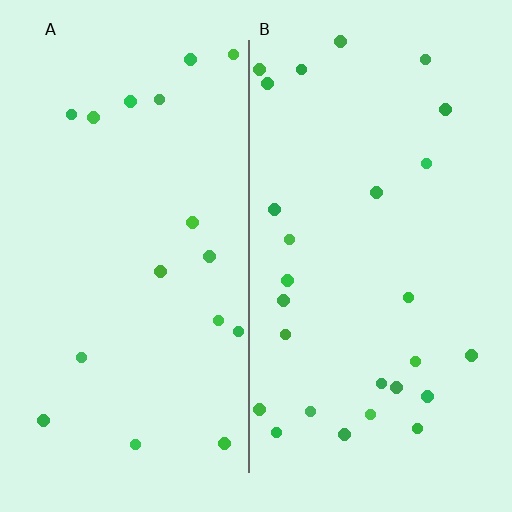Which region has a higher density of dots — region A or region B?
B (the right).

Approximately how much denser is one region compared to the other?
Approximately 1.6× — region B over region A.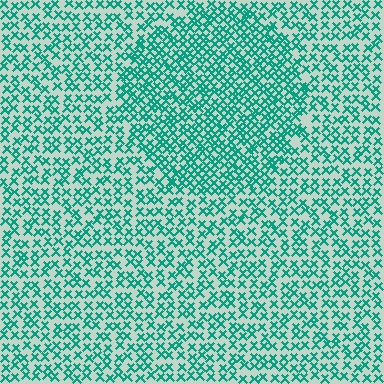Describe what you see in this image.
The image contains small teal elements arranged at two different densities. A circle-shaped region is visible where the elements are more densely packed than the surrounding area.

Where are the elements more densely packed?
The elements are more densely packed inside the circle boundary.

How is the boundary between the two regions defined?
The boundary is defined by a change in element density (approximately 1.6x ratio). All elements are the same color, size, and shape.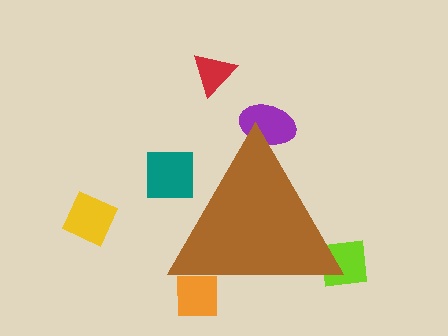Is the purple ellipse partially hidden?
Yes, the purple ellipse is partially hidden behind the brown triangle.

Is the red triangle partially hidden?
No, the red triangle is fully visible.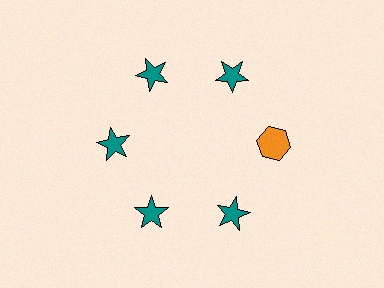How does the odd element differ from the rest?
It differs in both color (orange instead of teal) and shape (hexagon instead of star).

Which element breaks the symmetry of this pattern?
The orange hexagon at roughly the 3 o'clock position breaks the symmetry. All other shapes are teal stars.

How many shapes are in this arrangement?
There are 6 shapes arranged in a ring pattern.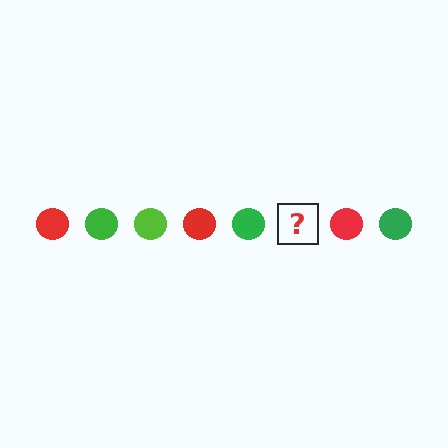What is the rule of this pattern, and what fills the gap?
The rule is that the pattern cycles through red, green, lime circles. The gap should be filled with a lime circle.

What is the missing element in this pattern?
The missing element is a lime circle.